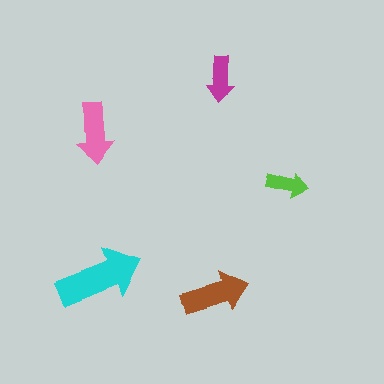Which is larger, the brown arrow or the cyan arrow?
The cyan one.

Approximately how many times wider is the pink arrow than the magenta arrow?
About 1.5 times wider.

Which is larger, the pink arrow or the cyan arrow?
The cyan one.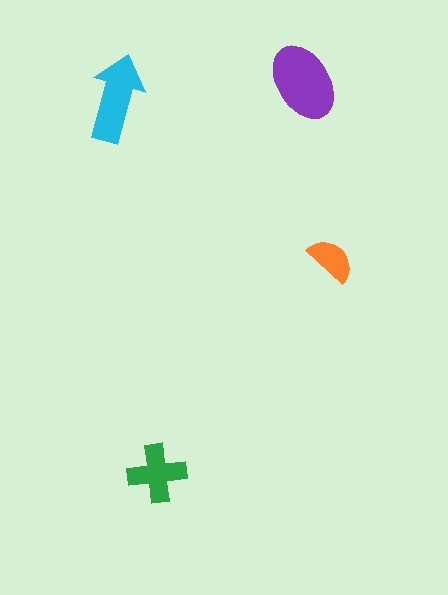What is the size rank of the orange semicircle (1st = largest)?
4th.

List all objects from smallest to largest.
The orange semicircle, the green cross, the cyan arrow, the purple ellipse.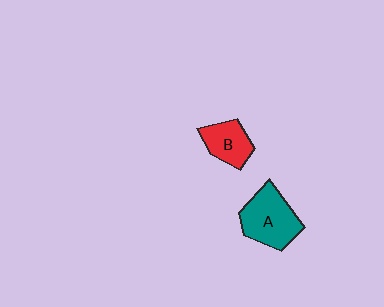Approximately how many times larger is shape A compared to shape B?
Approximately 1.5 times.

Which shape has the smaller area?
Shape B (red).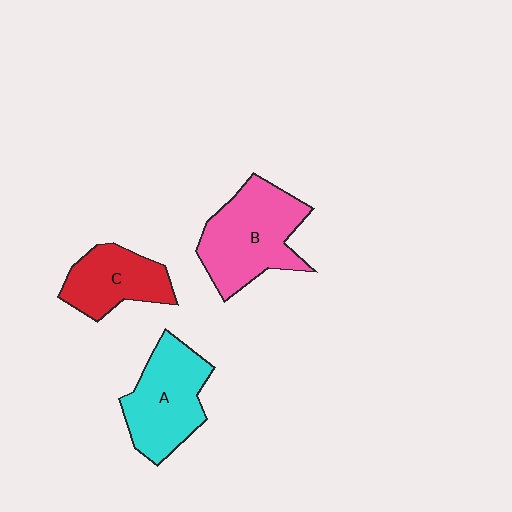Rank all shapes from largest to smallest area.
From largest to smallest: B (pink), A (cyan), C (red).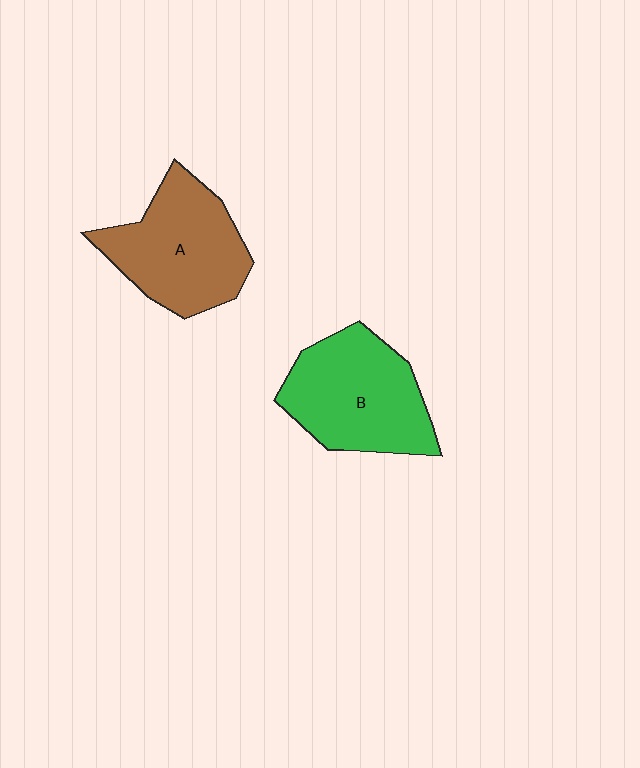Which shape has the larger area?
Shape B (green).